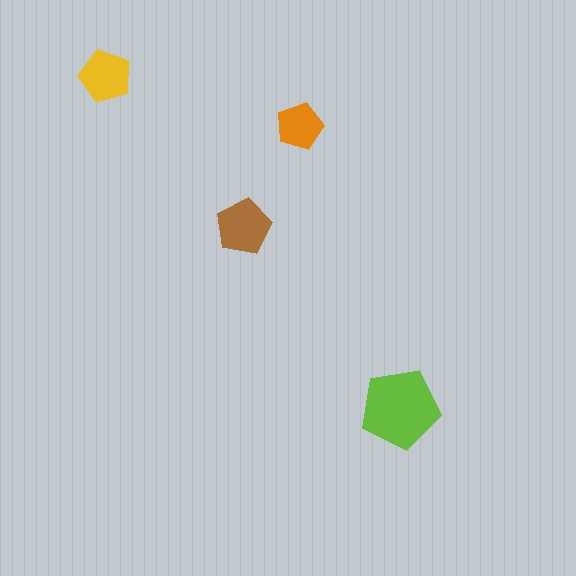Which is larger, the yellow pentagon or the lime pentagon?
The lime one.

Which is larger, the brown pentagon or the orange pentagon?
The brown one.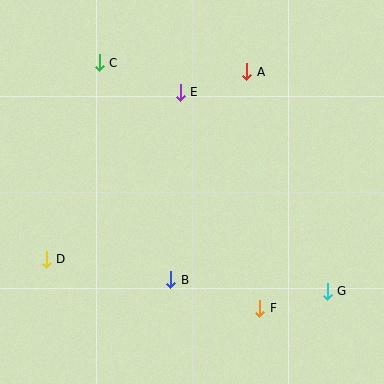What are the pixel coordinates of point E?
Point E is at (180, 92).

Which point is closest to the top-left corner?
Point C is closest to the top-left corner.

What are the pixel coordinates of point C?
Point C is at (99, 63).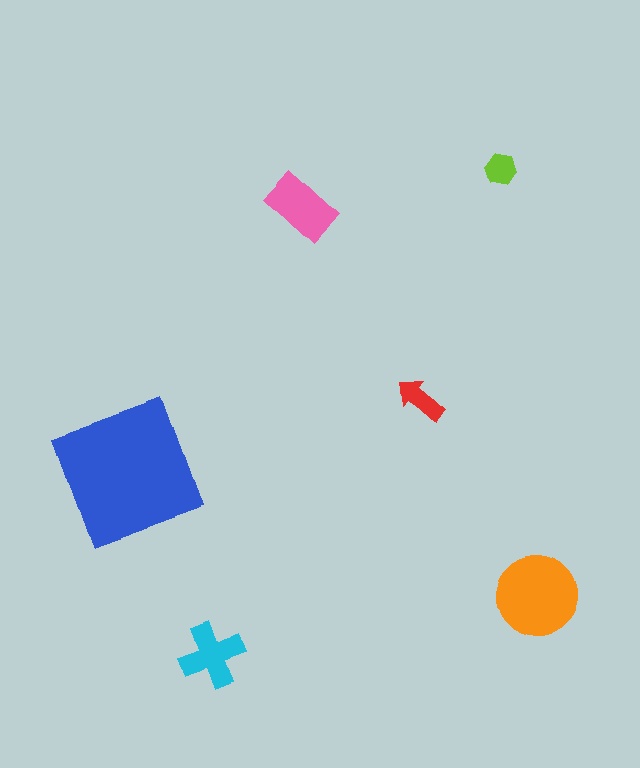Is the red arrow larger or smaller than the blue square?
Smaller.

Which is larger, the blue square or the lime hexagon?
The blue square.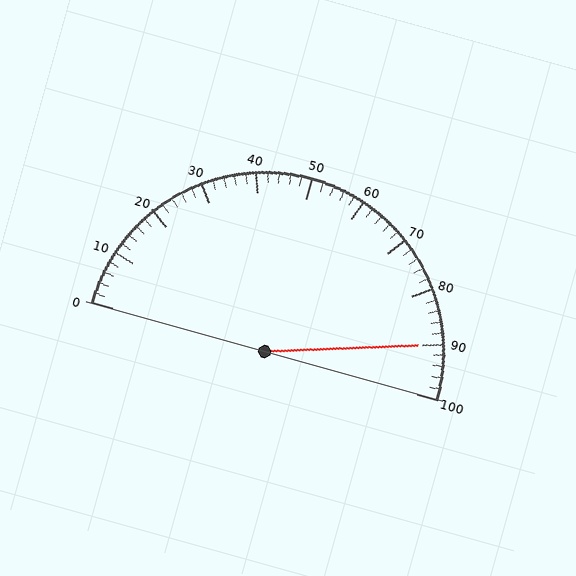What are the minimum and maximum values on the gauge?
The gauge ranges from 0 to 100.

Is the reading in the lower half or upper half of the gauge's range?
The reading is in the upper half of the range (0 to 100).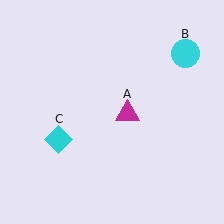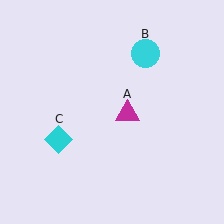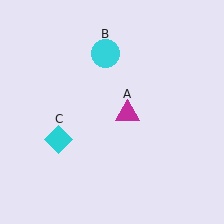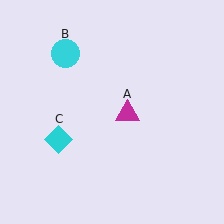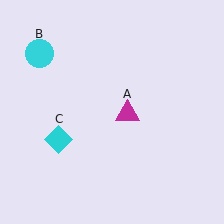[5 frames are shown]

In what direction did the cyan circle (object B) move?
The cyan circle (object B) moved left.